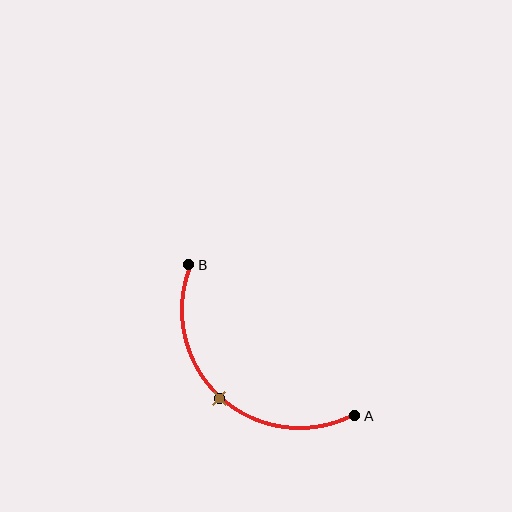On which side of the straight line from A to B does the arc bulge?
The arc bulges below and to the left of the straight line connecting A and B.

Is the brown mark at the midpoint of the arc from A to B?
Yes. The brown mark lies on the arc at equal arc-length from both A and B — it is the arc midpoint.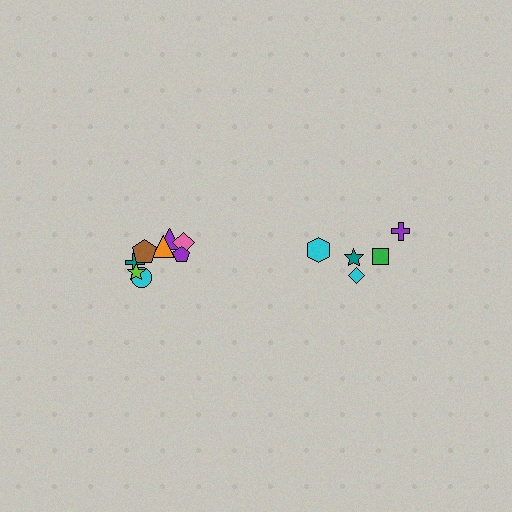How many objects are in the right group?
There are 5 objects.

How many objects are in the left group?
There are 8 objects.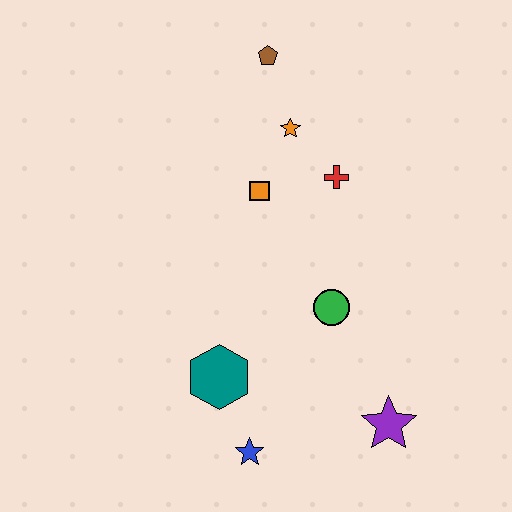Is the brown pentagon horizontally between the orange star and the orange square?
Yes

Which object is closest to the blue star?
The teal hexagon is closest to the blue star.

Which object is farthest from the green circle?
The brown pentagon is farthest from the green circle.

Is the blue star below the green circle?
Yes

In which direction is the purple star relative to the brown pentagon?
The purple star is below the brown pentagon.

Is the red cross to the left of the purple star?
Yes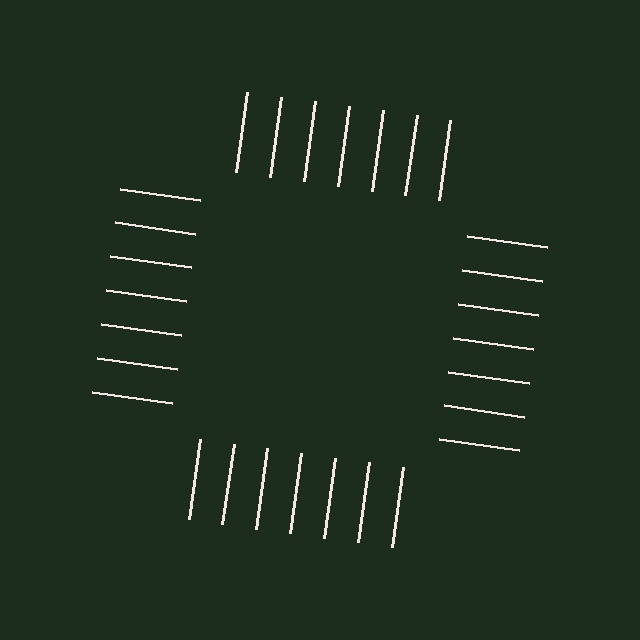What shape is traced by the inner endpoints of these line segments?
An illusory square — the line segments terminate on its edges but no continuous stroke is drawn.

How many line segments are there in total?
28 — 7 along each of the 4 edges.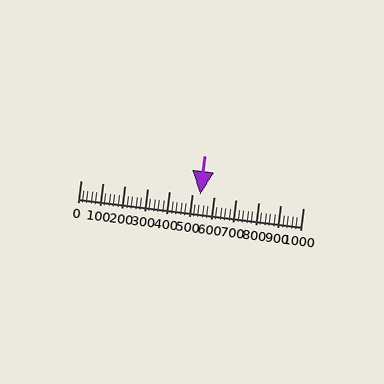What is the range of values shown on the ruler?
The ruler shows values from 0 to 1000.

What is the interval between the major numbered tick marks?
The major tick marks are spaced 100 units apart.